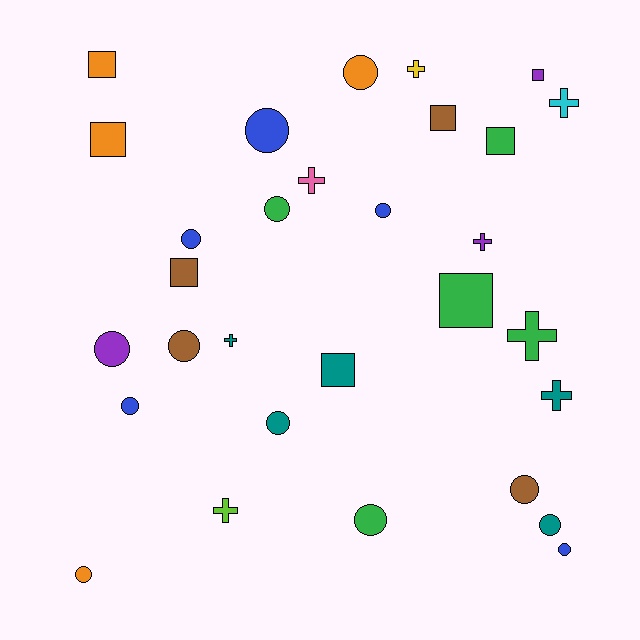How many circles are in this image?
There are 14 circles.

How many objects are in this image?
There are 30 objects.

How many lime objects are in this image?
There is 1 lime object.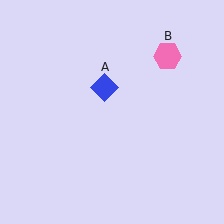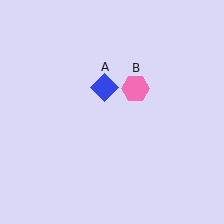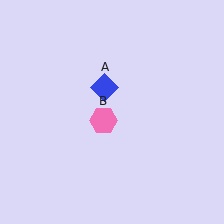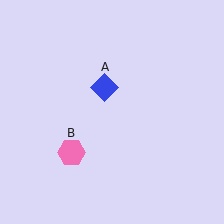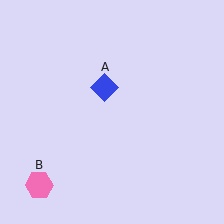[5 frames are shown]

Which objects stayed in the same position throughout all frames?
Blue diamond (object A) remained stationary.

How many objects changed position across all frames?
1 object changed position: pink hexagon (object B).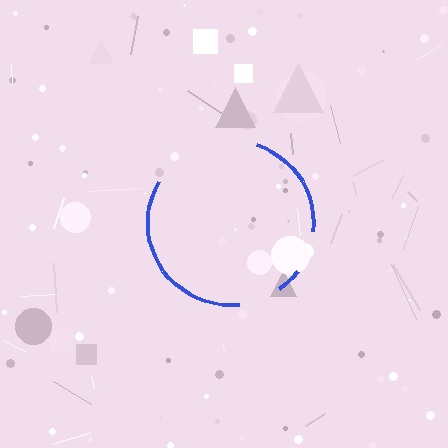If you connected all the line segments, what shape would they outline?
They would outline a circle.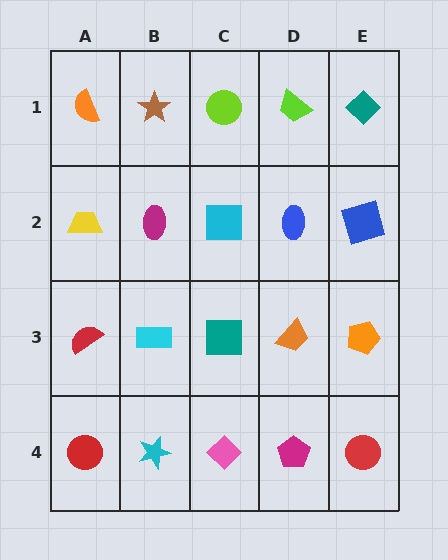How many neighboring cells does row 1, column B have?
3.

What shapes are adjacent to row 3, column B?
A magenta ellipse (row 2, column B), a cyan star (row 4, column B), a red semicircle (row 3, column A), a teal square (row 3, column C).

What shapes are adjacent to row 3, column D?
A blue ellipse (row 2, column D), a magenta pentagon (row 4, column D), a teal square (row 3, column C), an orange pentagon (row 3, column E).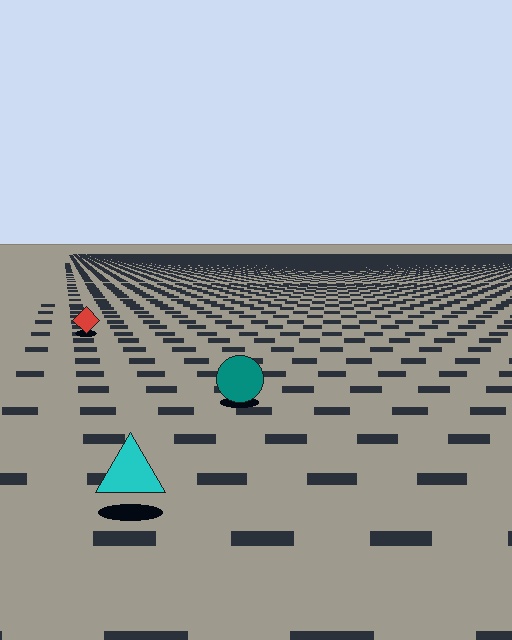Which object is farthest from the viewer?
The red diamond is farthest from the viewer. It appears smaller and the ground texture around it is denser.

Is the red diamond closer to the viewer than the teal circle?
No. The teal circle is closer — you can tell from the texture gradient: the ground texture is coarser near it.